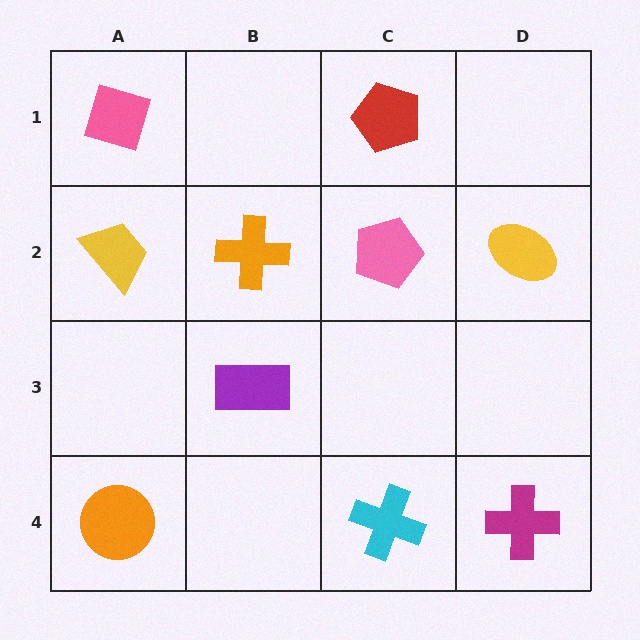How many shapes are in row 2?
4 shapes.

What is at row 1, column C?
A red pentagon.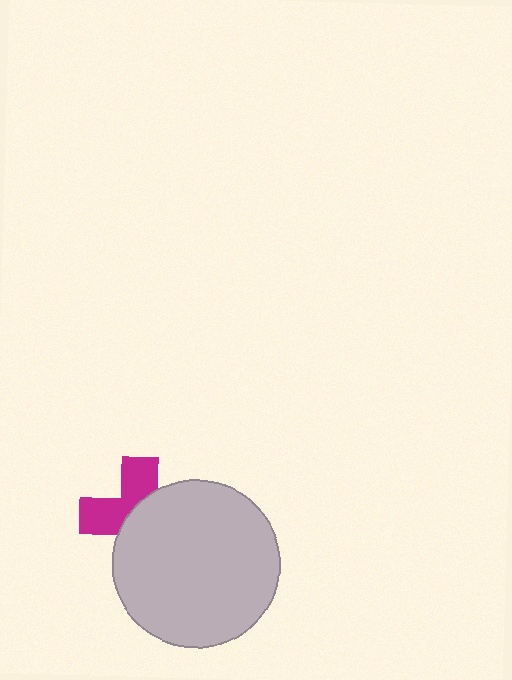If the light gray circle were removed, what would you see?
You would see the complete magenta cross.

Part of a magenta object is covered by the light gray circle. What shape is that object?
It is a cross.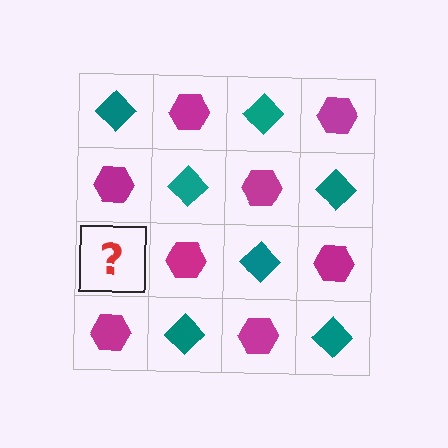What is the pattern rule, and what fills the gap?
The rule is that it alternates teal diamond and magenta hexagon in a checkerboard pattern. The gap should be filled with a teal diamond.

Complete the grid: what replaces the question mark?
The question mark should be replaced with a teal diamond.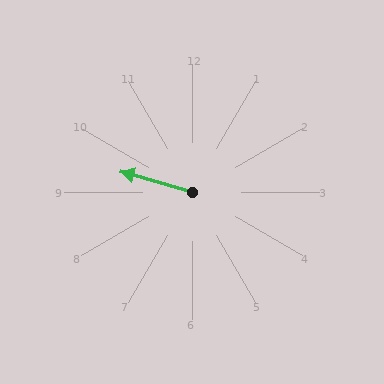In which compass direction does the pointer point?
West.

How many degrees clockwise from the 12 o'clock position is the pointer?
Approximately 286 degrees.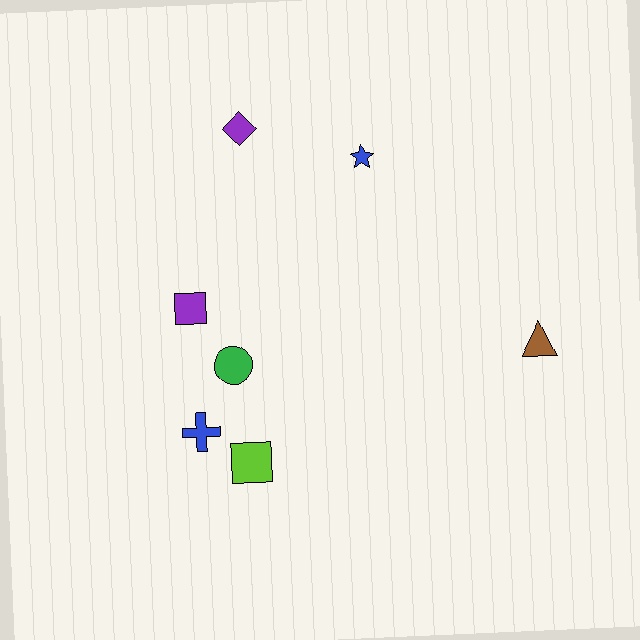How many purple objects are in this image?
There are 2 purple objects.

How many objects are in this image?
There are 7 objects.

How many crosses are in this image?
There is 1 cross.